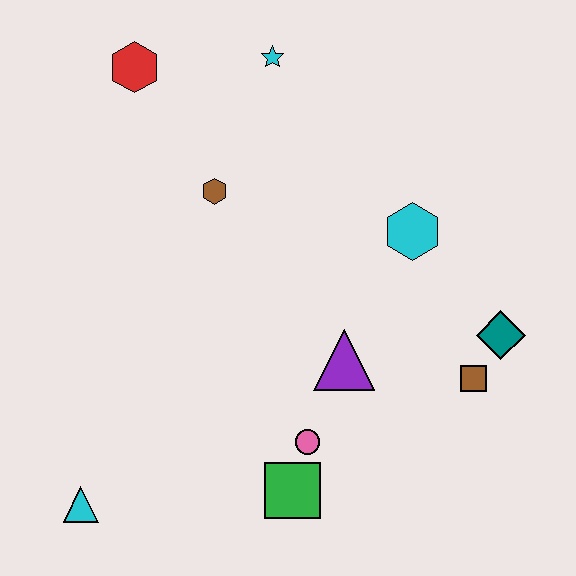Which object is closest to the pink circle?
The green square is closest to the pink circle.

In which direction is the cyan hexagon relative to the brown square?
The cyan hexagon is above the brown square.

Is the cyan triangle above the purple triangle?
No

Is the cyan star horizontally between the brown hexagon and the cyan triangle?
No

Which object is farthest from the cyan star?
The cyan triangle is farthest from the cyan star.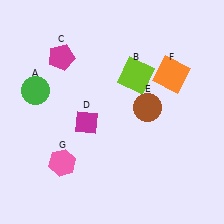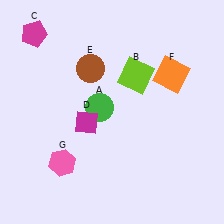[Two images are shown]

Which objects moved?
The objects that moved are: the green circle (A), the magenta pentagon (C), the brown circle (E).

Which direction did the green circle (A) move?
The green circle (A) moved right.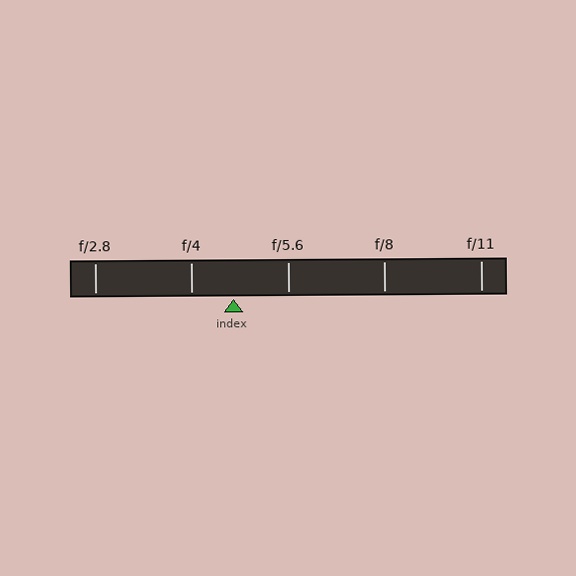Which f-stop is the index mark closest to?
The index mark is closest to f/4.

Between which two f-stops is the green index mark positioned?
The index mark is between f/4 and f/5.6.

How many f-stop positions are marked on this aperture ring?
There are 5 f-stop positions marked.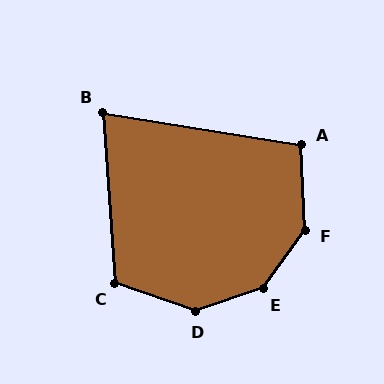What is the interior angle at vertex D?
Approximately 142 degrees (obtuse).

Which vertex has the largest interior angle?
E, at approximately 145 degrees.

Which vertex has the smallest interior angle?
B, at approximately 77 degrees.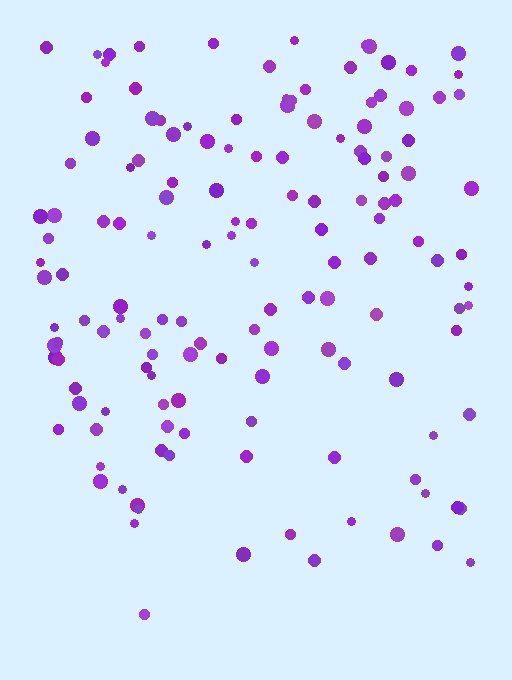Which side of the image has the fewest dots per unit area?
The bottom.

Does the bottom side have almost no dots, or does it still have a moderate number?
Still a moderate number, just noticeably fewer than the top.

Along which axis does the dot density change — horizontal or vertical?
Vertical.